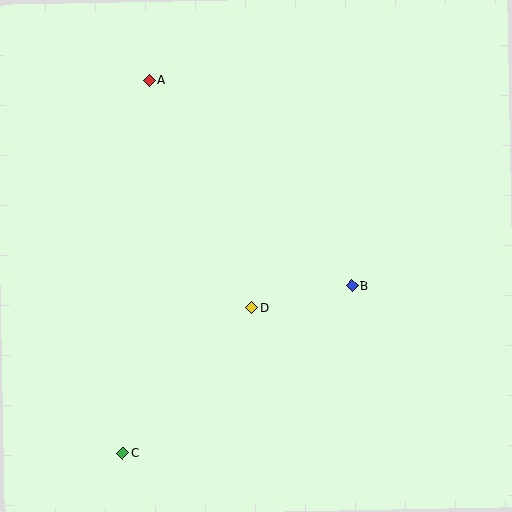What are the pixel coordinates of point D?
Point D is at (252, 308).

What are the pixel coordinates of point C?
Point C is at (122, 453).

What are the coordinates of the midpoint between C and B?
The midpoint between C and B is at (237, 370).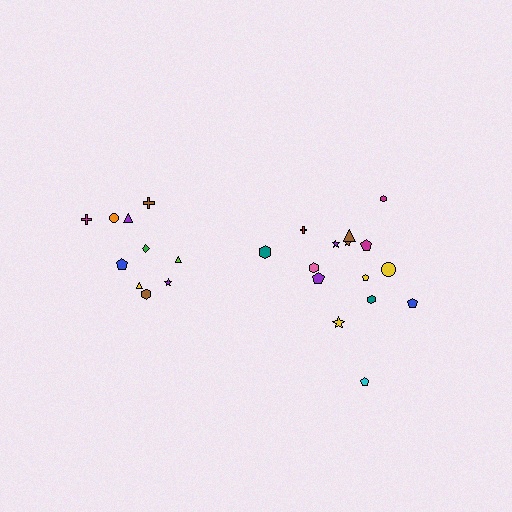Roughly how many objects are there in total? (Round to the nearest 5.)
Roughly 25 objects in total.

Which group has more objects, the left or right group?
The right group.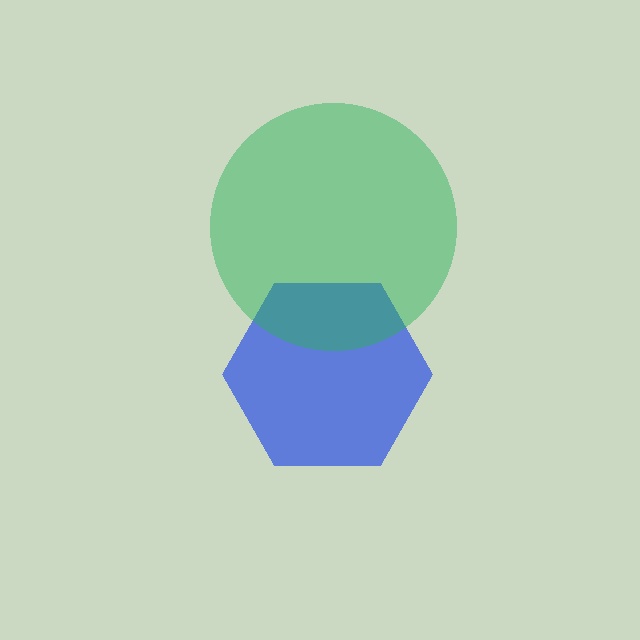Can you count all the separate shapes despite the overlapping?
Yes, there are 2 separate shapes.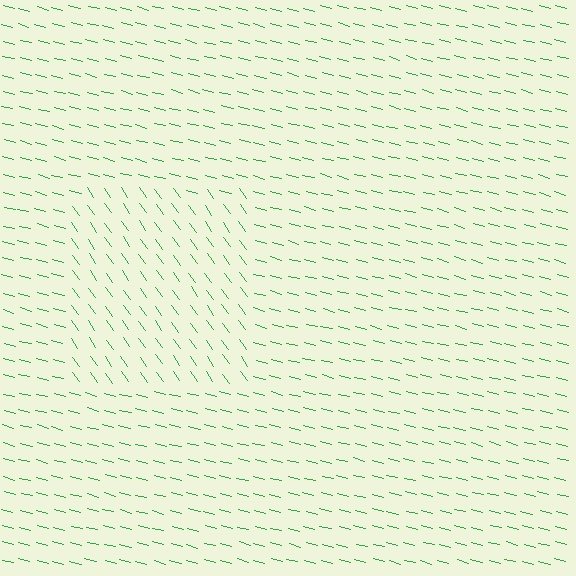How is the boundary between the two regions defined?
The boundary is defined purely by a change in line orientation (approximately 40 degrees difference). All lines are the same color and thickness.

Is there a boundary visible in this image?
Yes, there is a texture boundary formed by a change in line orientation.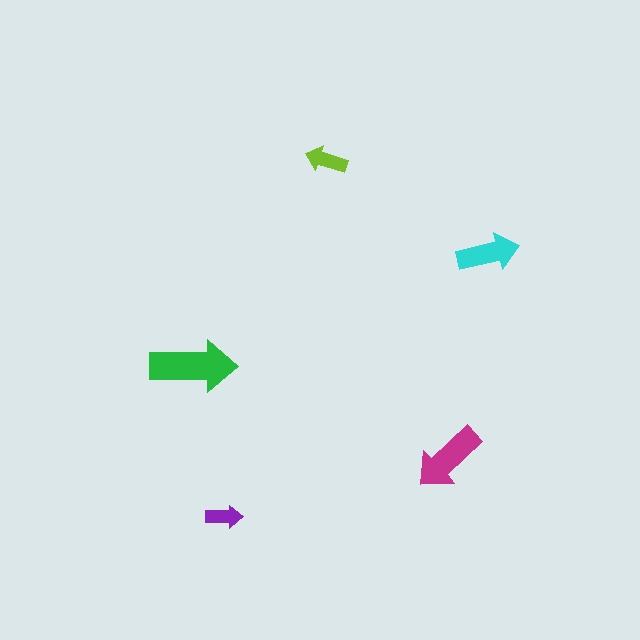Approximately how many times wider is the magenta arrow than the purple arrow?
About 2 times wider.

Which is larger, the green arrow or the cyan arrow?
The green one.